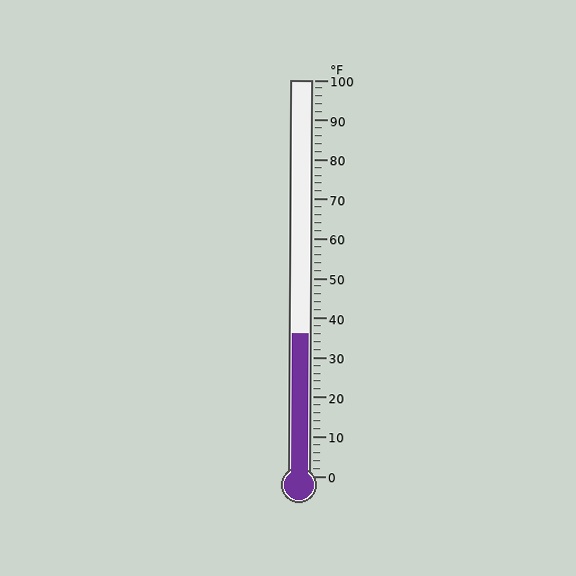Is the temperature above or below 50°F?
The temperature is below 50°F.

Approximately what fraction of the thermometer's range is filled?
The thermometer is filled to approximately 35% of its range.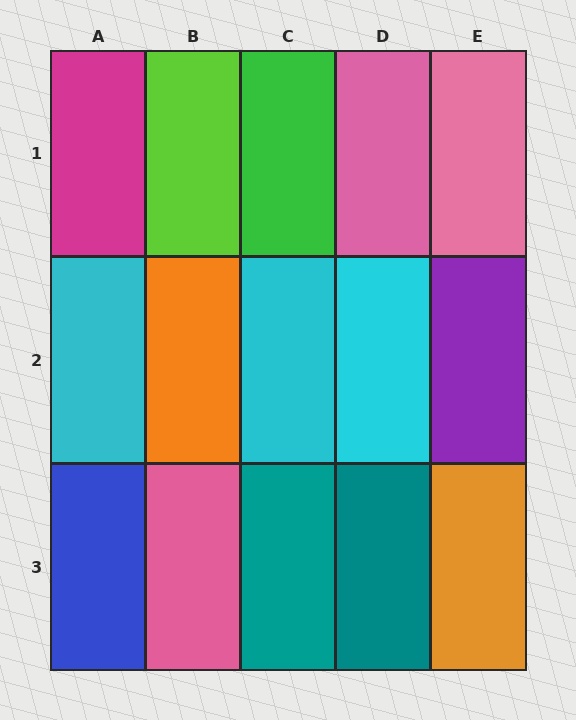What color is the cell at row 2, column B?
Orange.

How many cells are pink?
3 cells are pink.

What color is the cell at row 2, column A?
Cyan.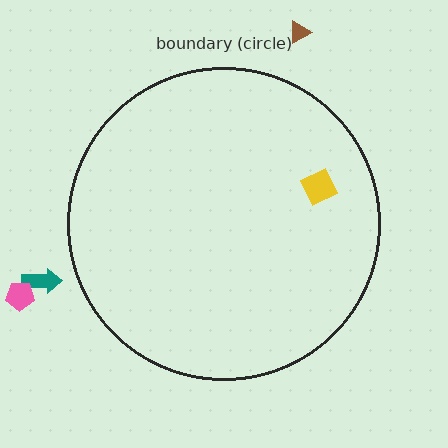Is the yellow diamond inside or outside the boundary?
Inside.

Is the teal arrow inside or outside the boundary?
Outside.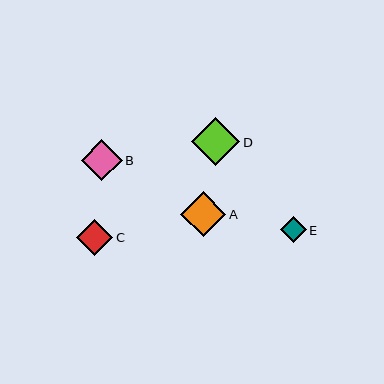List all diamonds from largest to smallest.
From largest to smallest: D, A, B, C, E.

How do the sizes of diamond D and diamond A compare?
Diamond D and diamond A are approximately the same size.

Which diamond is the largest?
Diamond D is the largest with a size of approximately 48 pixels.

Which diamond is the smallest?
Diamond E is the smallest with a size of approximately 26 pixels.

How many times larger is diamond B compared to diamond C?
Diamond B is approximately 1.1 times the size of diamond C.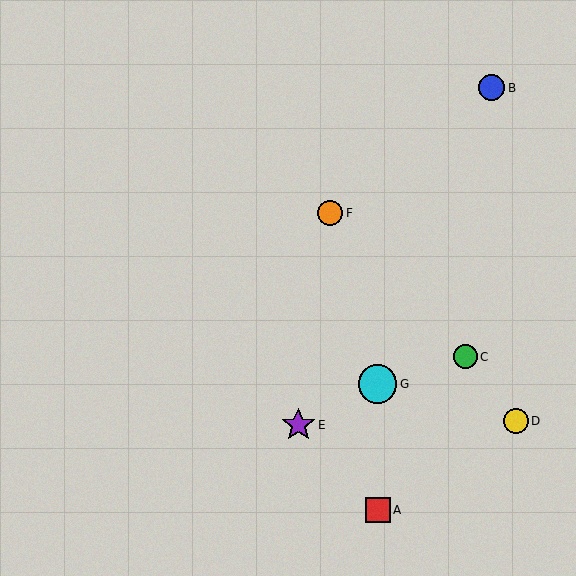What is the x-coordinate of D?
Object D is at x≈516.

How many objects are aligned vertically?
2 objects (A, G) are aligned vertically.